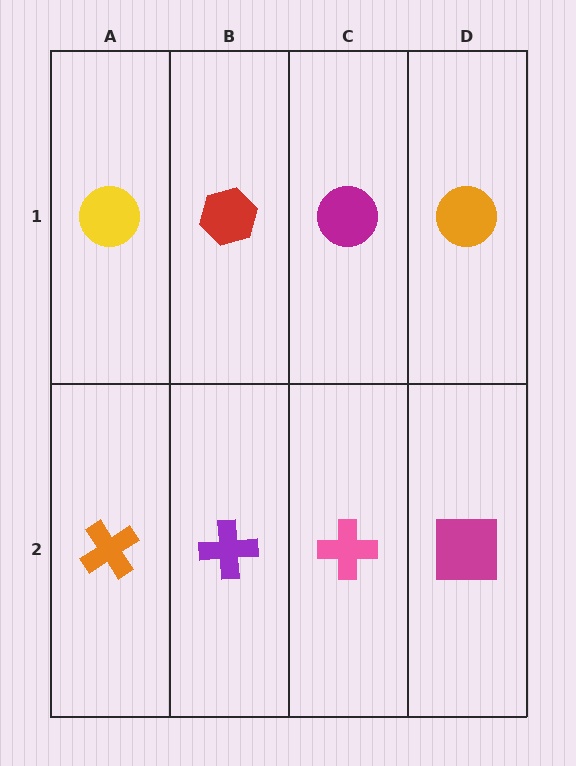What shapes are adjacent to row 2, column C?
A magenta circle (row 1, column C), a purple cross (row 2, column B), a magenta square (row 2, column D).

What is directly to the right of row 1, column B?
A magenta circle.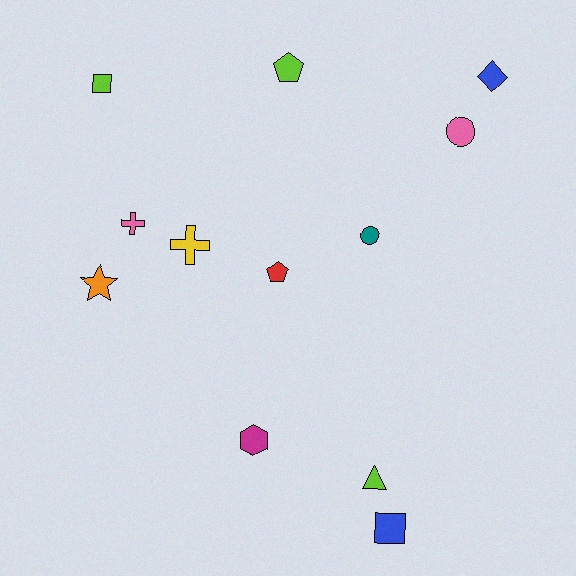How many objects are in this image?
There are 12 objects.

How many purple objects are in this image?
There are no purple objects.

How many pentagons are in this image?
There are 2 pentagons.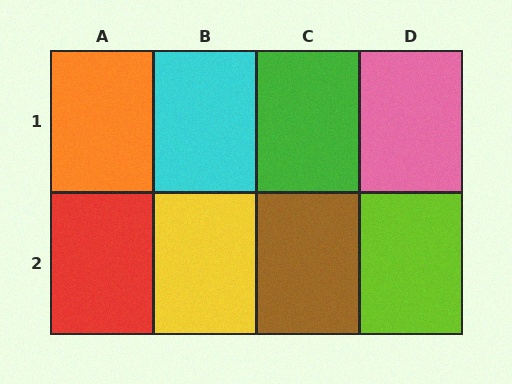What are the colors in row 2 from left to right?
Red, yellow, brown, lime.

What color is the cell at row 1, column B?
Cyan.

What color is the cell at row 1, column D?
Pink.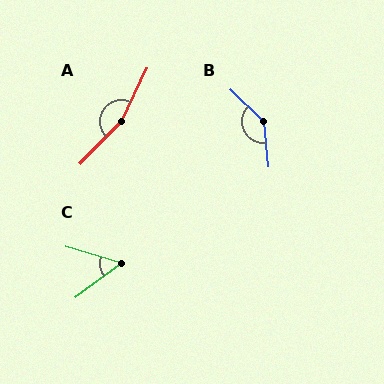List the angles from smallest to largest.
C (52°), B (139°), A (161°).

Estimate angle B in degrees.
Approximately 139 degrees.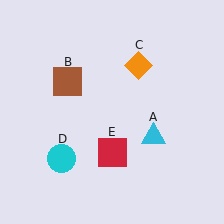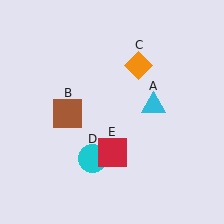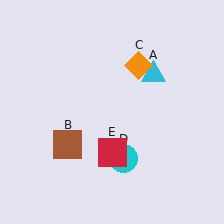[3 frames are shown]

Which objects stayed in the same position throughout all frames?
Orange diamond (object C) and red square (object E) remained stationary.